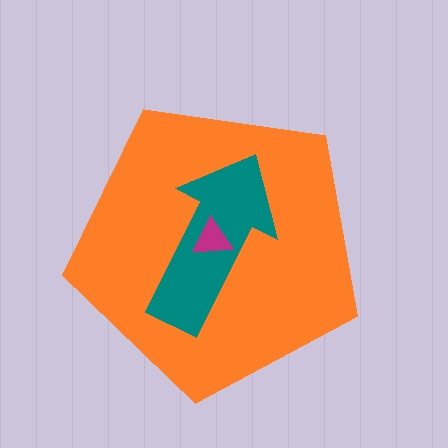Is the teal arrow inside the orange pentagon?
Yes.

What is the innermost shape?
The magenta triangle.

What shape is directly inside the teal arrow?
The magenta triangle.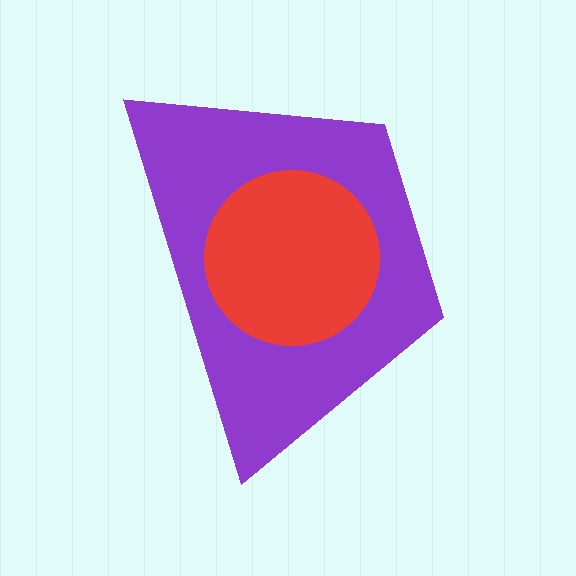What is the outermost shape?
The purple trapezoid.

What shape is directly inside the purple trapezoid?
The red circle.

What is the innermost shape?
The red circle.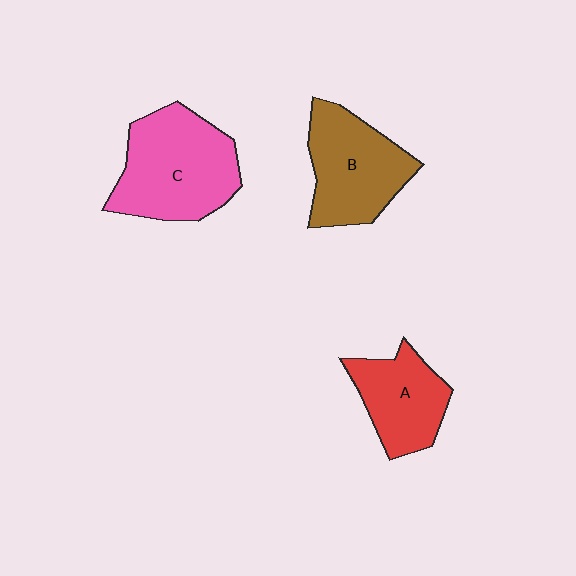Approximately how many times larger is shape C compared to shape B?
Approximately 1.2 times.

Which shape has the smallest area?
Shape A (red).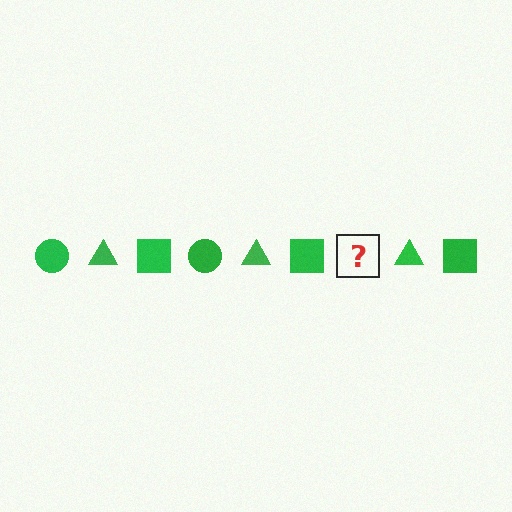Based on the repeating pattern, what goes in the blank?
The blank should be a green circle.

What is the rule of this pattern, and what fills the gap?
The rule is that the pattern cycles through circle, triangle, square shapes in green. The gap should be filled with a green circle.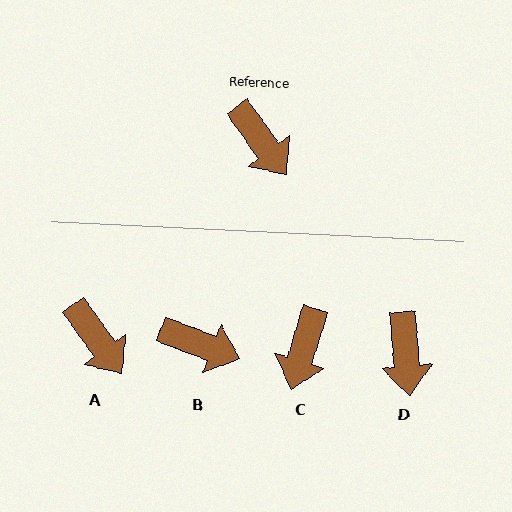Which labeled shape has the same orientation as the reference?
A.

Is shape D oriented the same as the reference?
No, it is off by about 31 degrees.